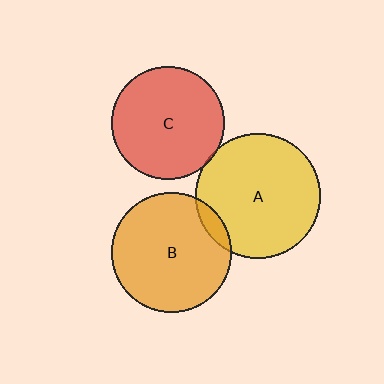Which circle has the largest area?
Circle A (yellow).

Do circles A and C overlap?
Yes.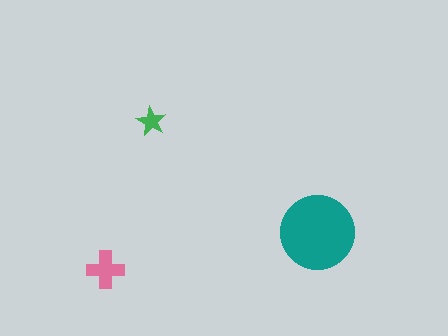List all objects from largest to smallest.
The teal circle, the pink cross, the green star.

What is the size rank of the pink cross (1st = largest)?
2nd.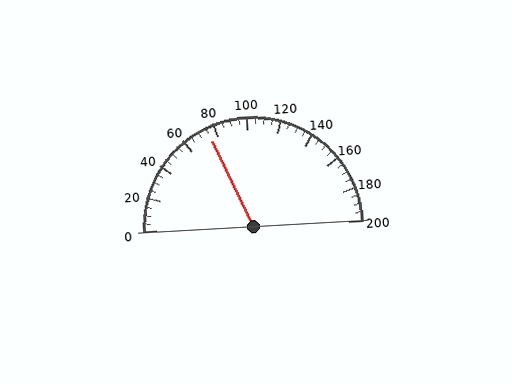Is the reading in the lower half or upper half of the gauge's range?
The reading is in the lower half of the range (0 to 200).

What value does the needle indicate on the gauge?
The needle indicates approximately 75.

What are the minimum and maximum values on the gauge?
The gauge ranges from 0 to 200.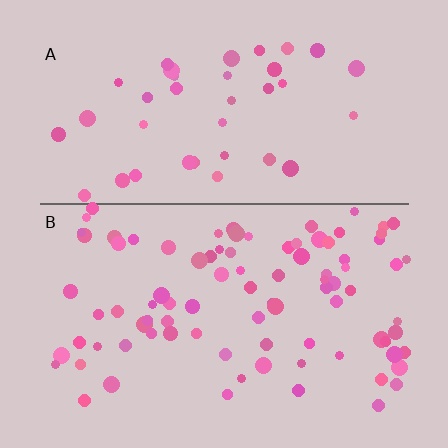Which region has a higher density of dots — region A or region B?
B (the bottom).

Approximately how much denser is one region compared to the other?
Approximately 2.2× — region B over region A.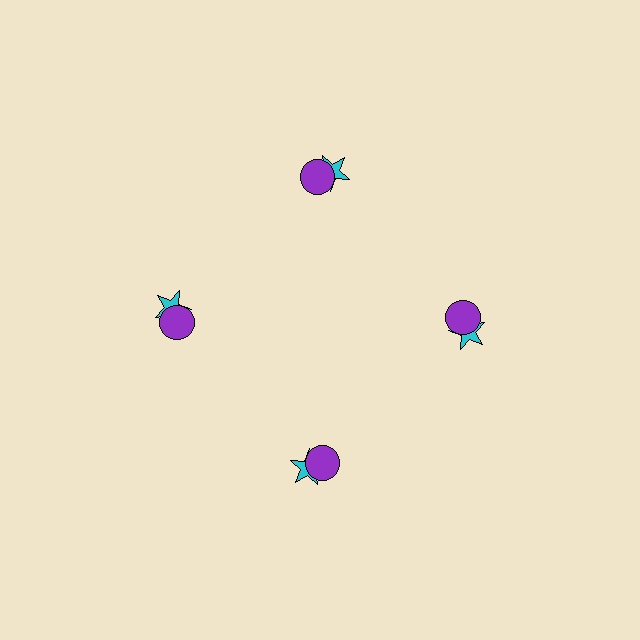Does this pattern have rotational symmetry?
Yes, this pattern has 4-fold rotational symmetry. It looks the same after rotating 90 degrees around the center.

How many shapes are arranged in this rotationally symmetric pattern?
There are 8 shapes, arranged in 4 groups of 2.